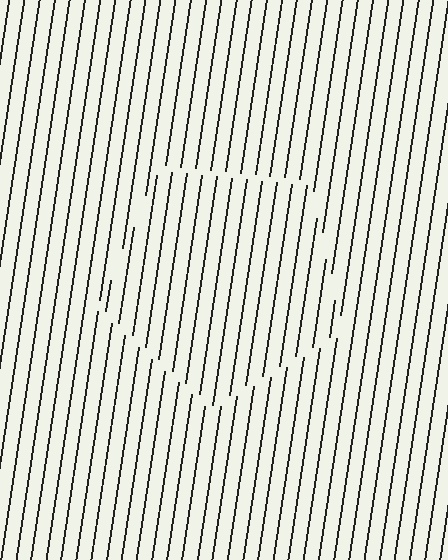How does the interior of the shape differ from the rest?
The interior of the shape contains the same grating, shifted by half a period — the contour is defined by the phase discontinuity where line-ends from the inner and outer gratings abut.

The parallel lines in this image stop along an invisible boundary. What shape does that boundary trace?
An illusory pentagon. The interior of the shape contains the same grating, shifted by half a period — the contour is defined by the phase discontinuity where line-ends from the inner and outer gratings abut.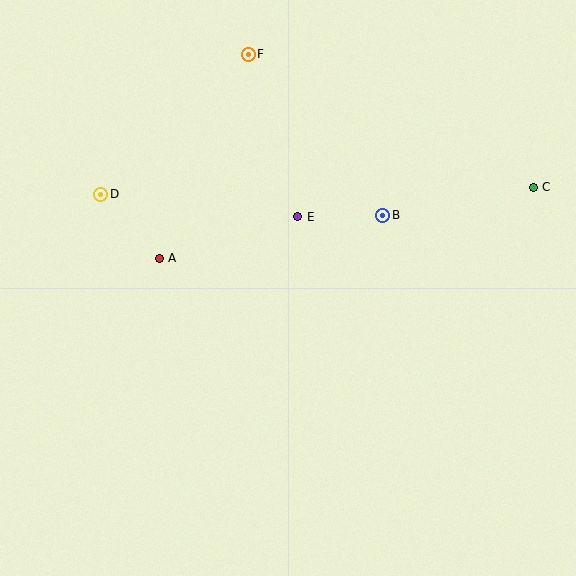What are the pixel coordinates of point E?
Point E is at (298, 217).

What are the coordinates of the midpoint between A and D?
The midpoint between A and D is at (130, 226).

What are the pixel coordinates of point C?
Point C is at (533, 187).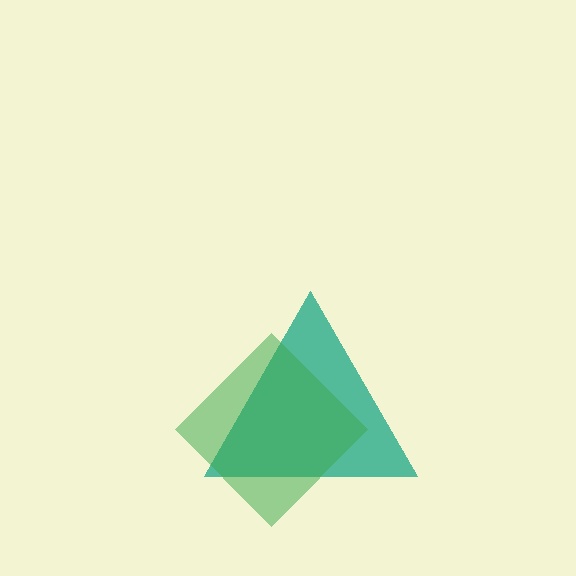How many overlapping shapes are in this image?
There are 2 overlapping shapes in the image.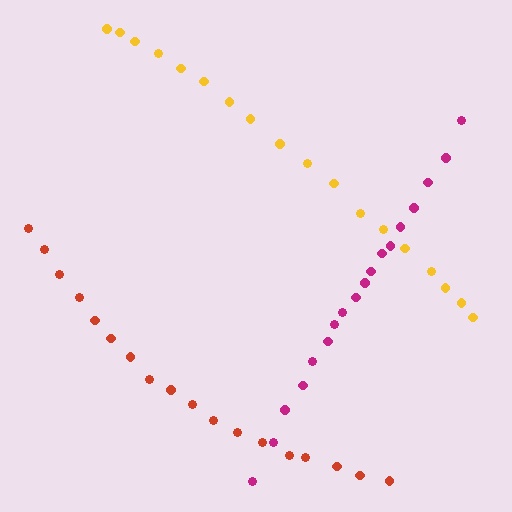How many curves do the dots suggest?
There are 3 distinct paths.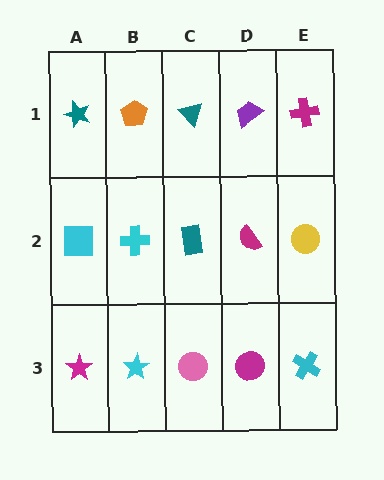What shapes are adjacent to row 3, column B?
A cyan cross (row 2, column B), a magenta star (row 3, column A), a pink circle (row 3, column C).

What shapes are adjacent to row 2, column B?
An orange pentagon (row 1, column B), a cyan star (row 3, column B), a cyan square (row 2, column A), a teal rectangle (row 2, column C).